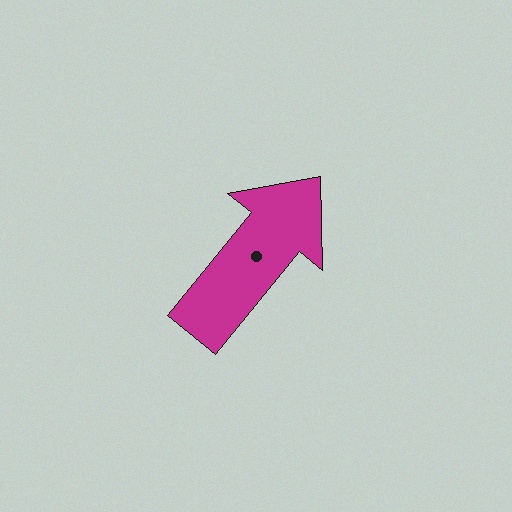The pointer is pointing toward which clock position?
Roughly 1 o'clock.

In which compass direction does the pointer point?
Northeast.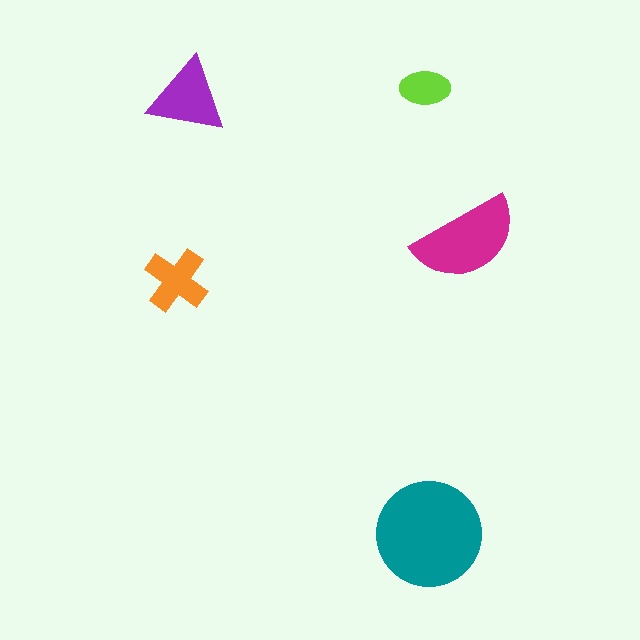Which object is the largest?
The teal circle.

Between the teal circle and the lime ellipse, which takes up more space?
The teal circle.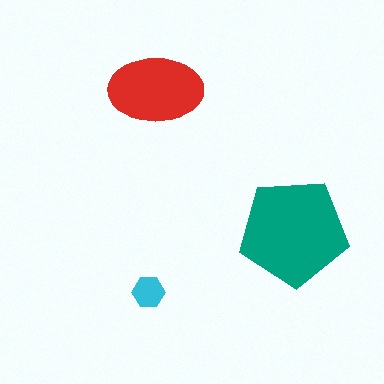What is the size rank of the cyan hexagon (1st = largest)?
3rd.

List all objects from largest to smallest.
The teal pentagon, the red ellipse, the cyan hexagon.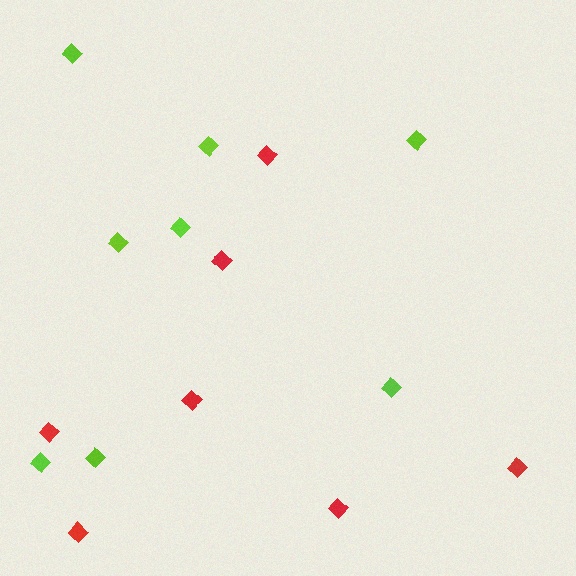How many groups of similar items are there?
There are 2 groups: one group of red diamonds (7) and one group of lime diamonds (8).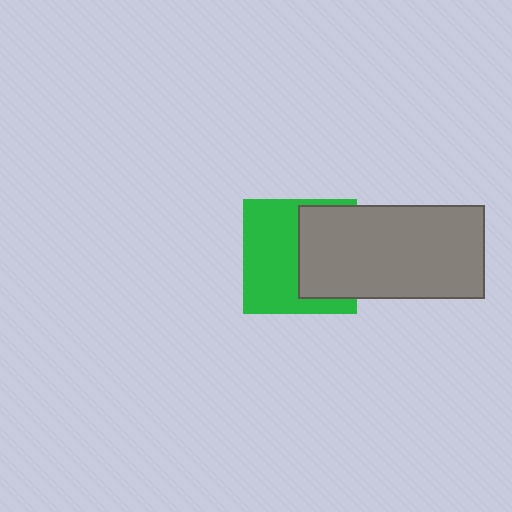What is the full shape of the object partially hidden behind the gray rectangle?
The partially hidden object is a green square.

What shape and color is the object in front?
The object in front is a gray rectangle.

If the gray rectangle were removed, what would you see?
You would see the complete green square.